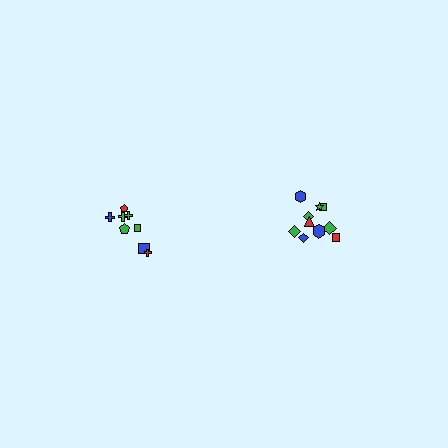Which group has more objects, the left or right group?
The right group.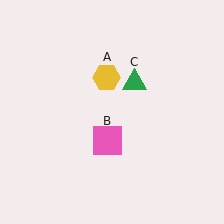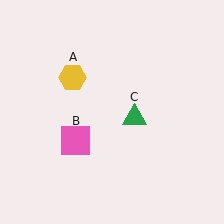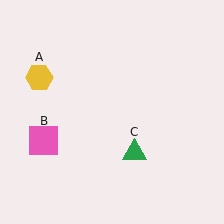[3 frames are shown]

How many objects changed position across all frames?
3 objects changed position: yellow hexagon (object A), pink square (object B), green triangle (object C).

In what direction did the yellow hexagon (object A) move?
The yellow hexagon (object A) moved left.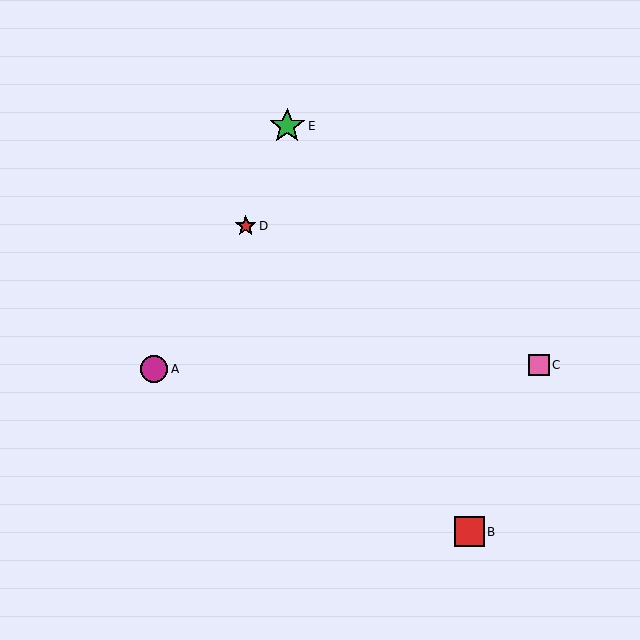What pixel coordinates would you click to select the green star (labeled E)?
Click at (287, 126) to select the green star E.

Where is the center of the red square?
The center of the red square is at (470, 532).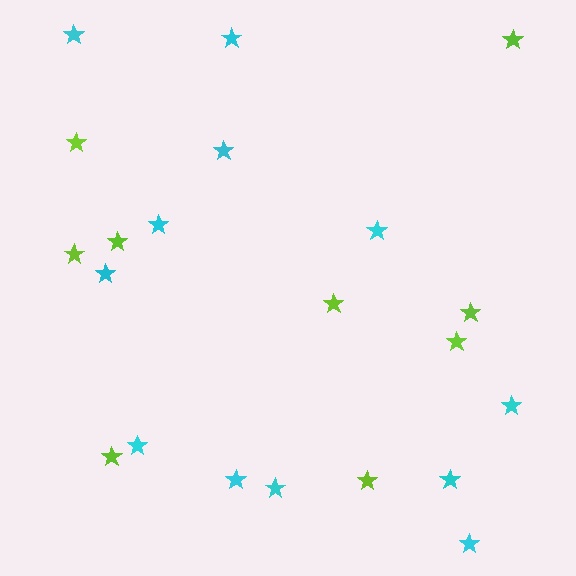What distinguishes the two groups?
There are 2 groups: one group of cyan stars (12) and one group of lime stars (9).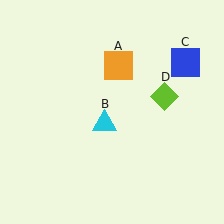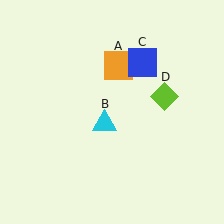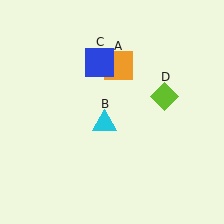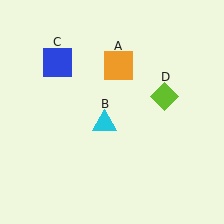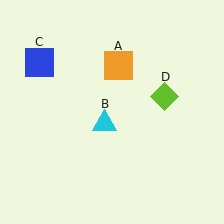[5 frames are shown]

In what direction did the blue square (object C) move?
The blue square (object C) moved left.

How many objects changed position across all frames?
1 object changed position: blue square (object C).